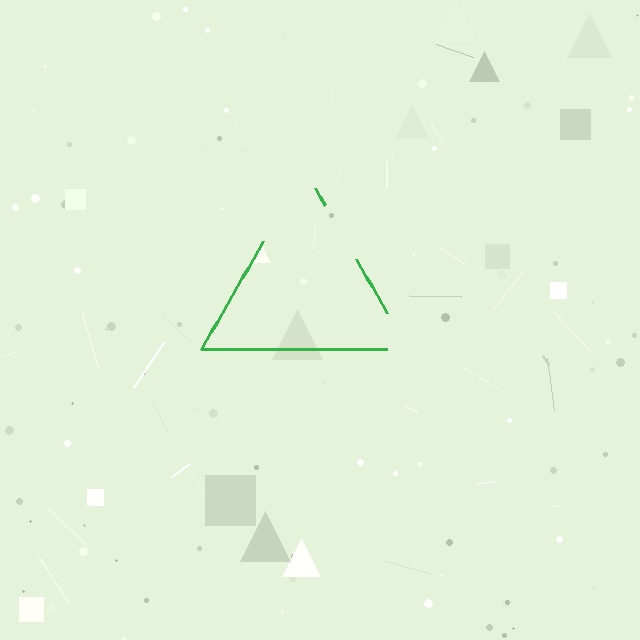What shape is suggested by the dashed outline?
The dashed outline suggests a triangle.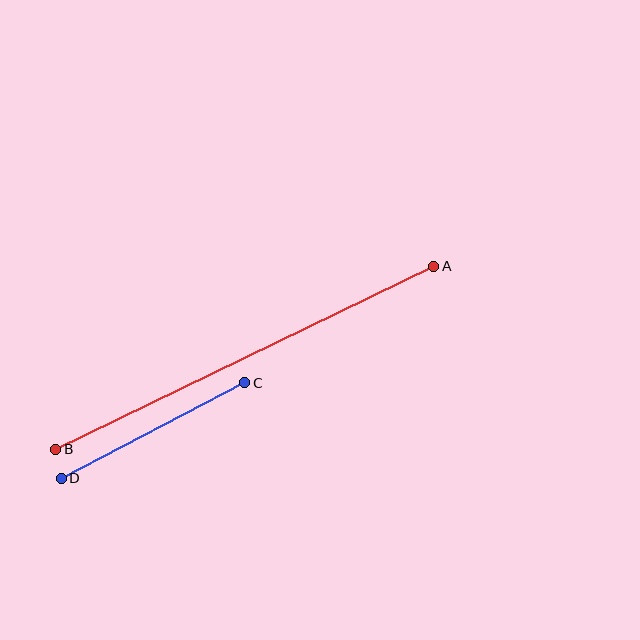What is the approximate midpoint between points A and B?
The midpoint is at approximately (245, 358) pixels.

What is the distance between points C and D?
The distance is approximately 207 pixels.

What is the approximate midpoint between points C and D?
The midpoint is at approximately (153, 430) pixels.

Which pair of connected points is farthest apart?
Points A and B are farthest apart.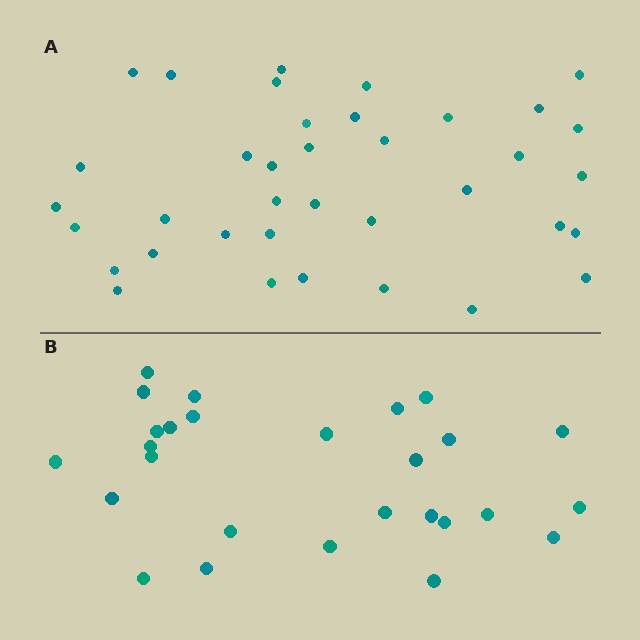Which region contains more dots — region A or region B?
Region A (the top region) has more dots.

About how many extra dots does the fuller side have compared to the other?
Region A has roughly 10 or so more dots than region B.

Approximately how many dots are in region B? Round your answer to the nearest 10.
About 30 dots. (The exact count is 27, which rounds to 30.)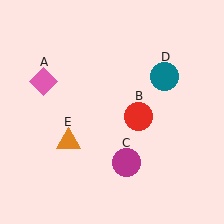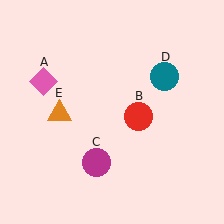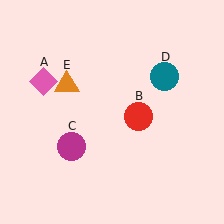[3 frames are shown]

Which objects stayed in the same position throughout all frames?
Pink diamond (object A) and red circle (object B) and teal circle (object D) remained stationary.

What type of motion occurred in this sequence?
The magenta circle (object C), orange triangle (object E) rotated clockwise around the center of the scene.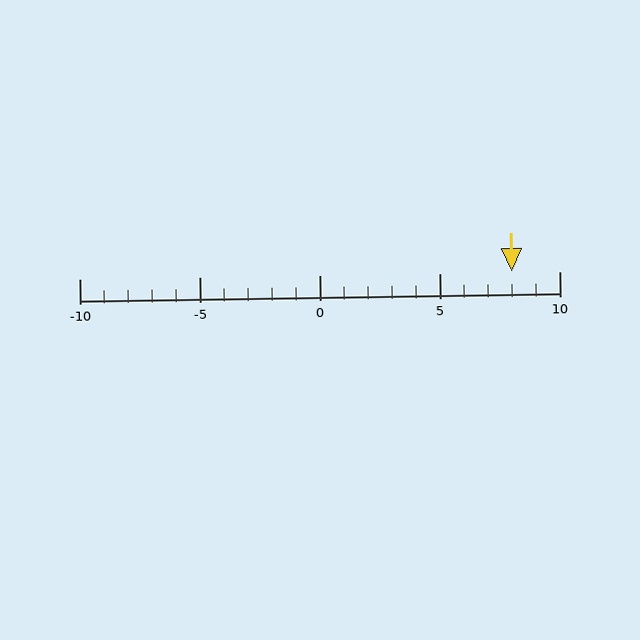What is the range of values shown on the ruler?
The ruler shows values from -10 to 10.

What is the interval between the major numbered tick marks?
The major tick marks are spaced 5 units apart.